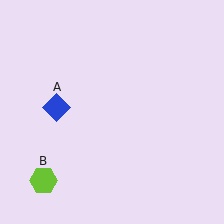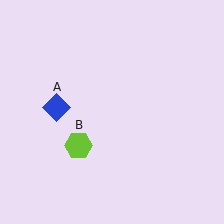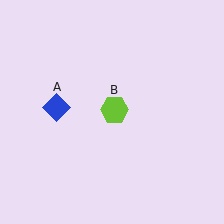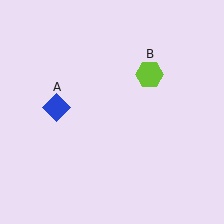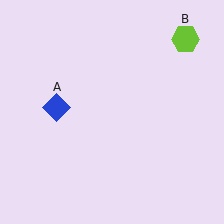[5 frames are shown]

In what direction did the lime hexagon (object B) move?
The lime hexagon (object B) moved up and to the right.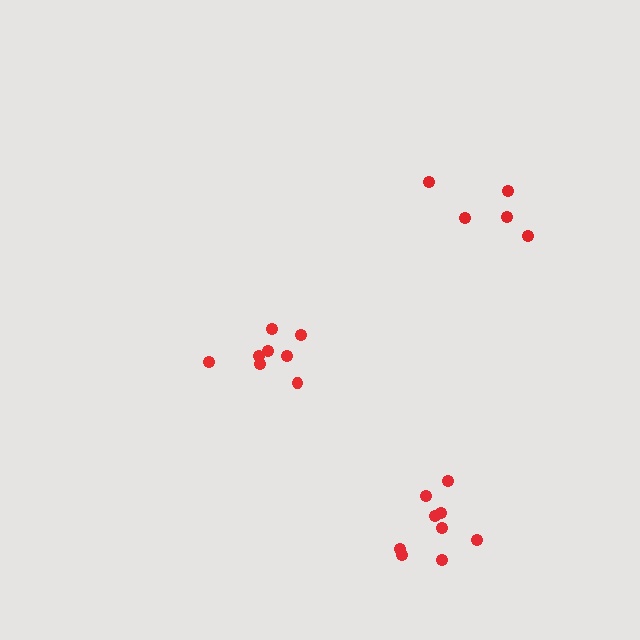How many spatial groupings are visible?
There are 3 spatial groupings.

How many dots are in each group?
Group 1: 5 dots, Group 2: 8 dots, Group 3: 9 dots (22 total).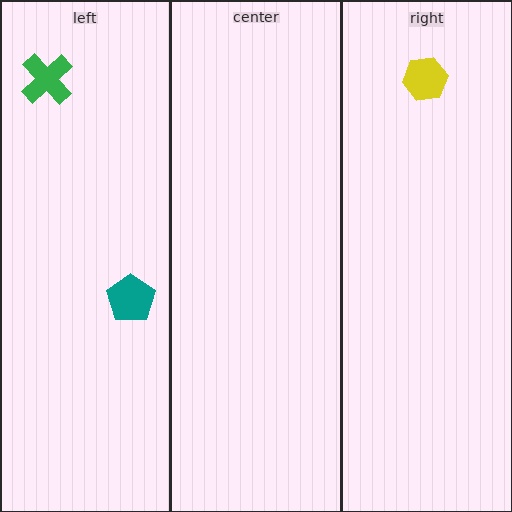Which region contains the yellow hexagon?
The right region.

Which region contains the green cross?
The left region.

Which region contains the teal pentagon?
The left region.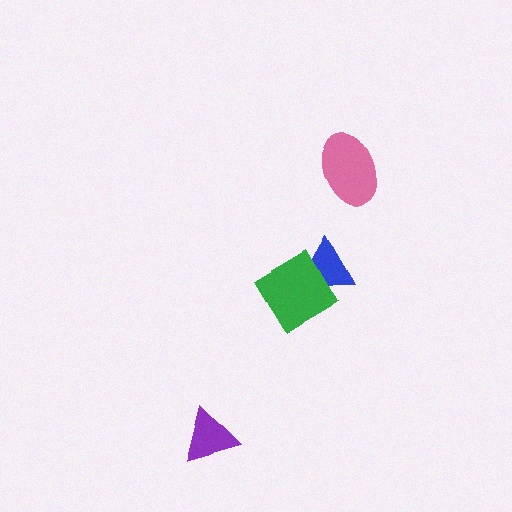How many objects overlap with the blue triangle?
1 object overlaps with the blue triangle.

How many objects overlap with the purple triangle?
0 objects overlap with the purple triangle.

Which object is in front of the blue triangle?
The green diamond is in front of the blue triangle.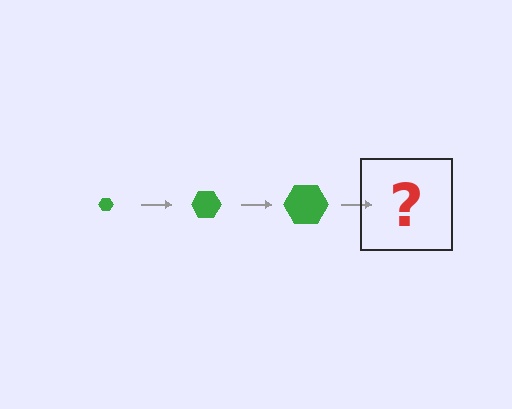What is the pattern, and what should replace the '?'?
The pattern is that the hexagon gets progressively larger each step. The '?' should be a green hexagon, larger than the previous one.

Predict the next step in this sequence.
The next step is a green hexagon, larger than the previous one.